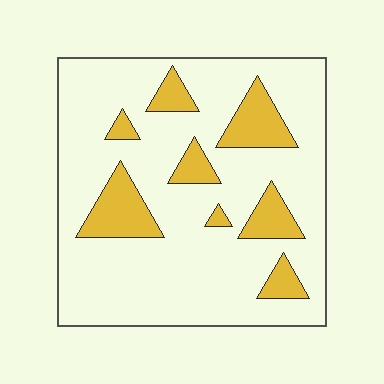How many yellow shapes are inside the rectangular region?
8.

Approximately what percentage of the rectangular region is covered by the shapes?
Approximately 20%.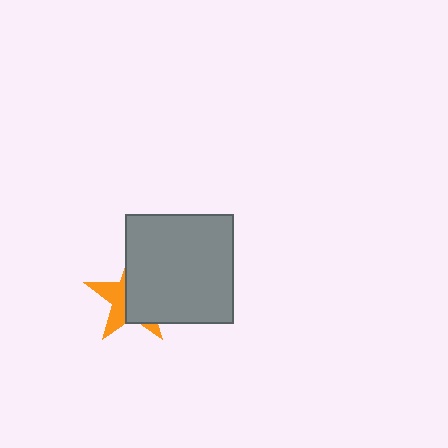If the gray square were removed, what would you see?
You would see the complete orange star.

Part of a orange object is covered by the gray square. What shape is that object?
It is a star.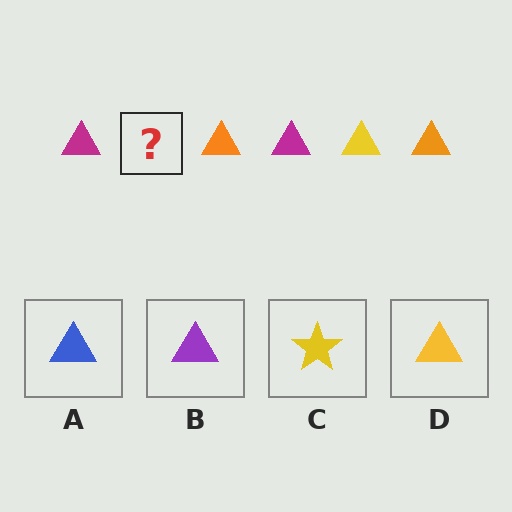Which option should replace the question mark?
Option D.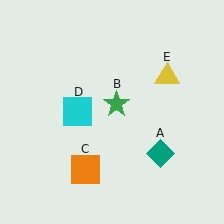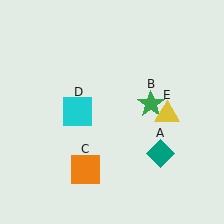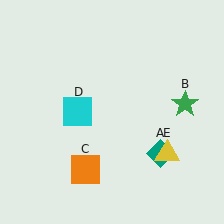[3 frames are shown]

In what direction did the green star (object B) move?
The green star (object B) moved right.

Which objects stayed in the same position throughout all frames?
Teal diamond (object A) and orange square (object C) and cyan square (object D) remained stationary.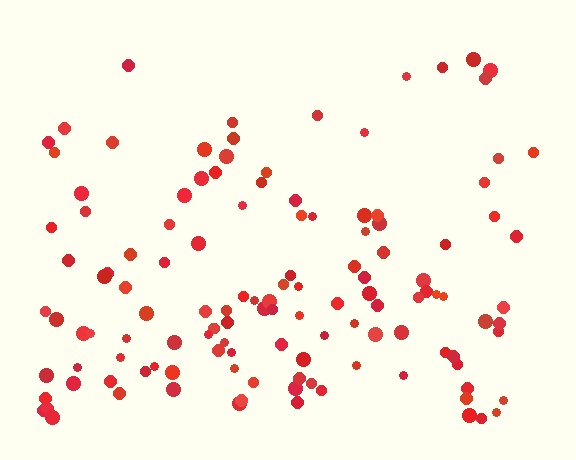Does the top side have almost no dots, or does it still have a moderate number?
Still a moderate number, just noticeably fewer than the bottom.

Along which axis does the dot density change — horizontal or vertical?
Vertical.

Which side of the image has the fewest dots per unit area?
The top.